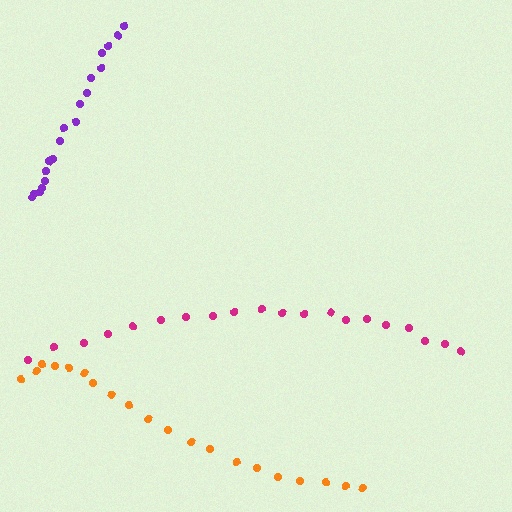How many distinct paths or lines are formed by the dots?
There are 3 distinct paths.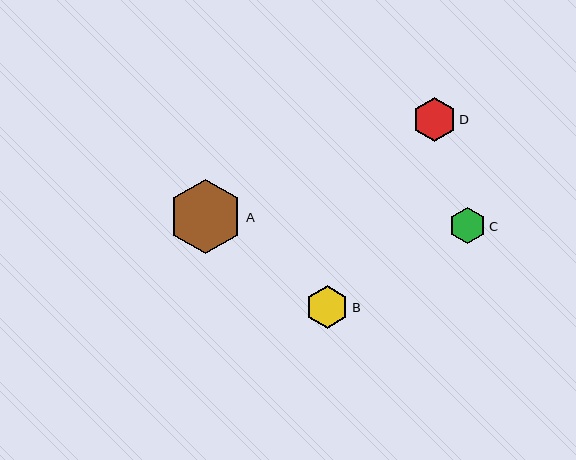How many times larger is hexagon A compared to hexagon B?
Hexagon A is approximately 1.7 times the size of hexagon B.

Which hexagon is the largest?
Hexagon A is the largest with a size of approximately 74 pixels.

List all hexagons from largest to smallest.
From largest to smallest: A, D, B, C.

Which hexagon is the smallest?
Hexagon C is the smallest with a size of approximately 37 pixels.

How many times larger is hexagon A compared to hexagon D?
Hexagon A is approximately 1.7 times the size of hexagon D.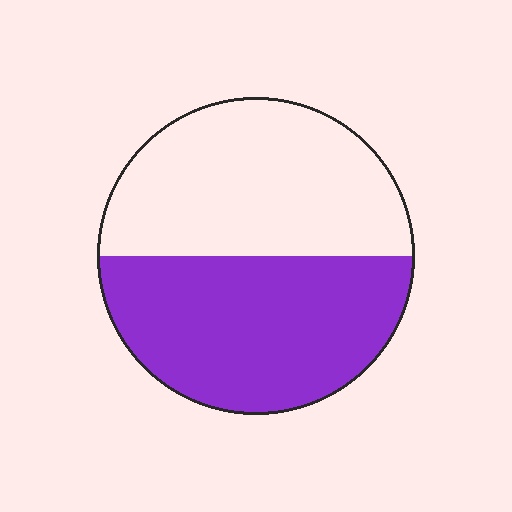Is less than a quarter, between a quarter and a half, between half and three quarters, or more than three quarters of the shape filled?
Between half and three quarters.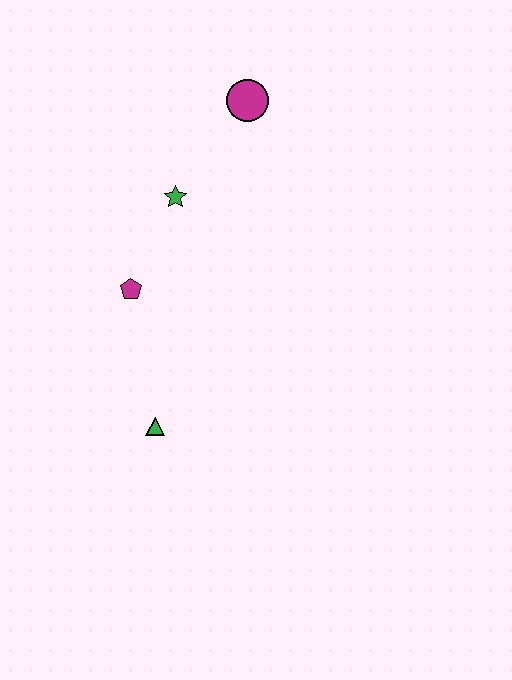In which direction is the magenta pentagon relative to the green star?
The magenta pentagon is below the green star.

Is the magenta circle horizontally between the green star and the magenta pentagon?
No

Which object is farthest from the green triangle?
The magenta circle is farthest from the green triangle.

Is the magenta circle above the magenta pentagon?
Yes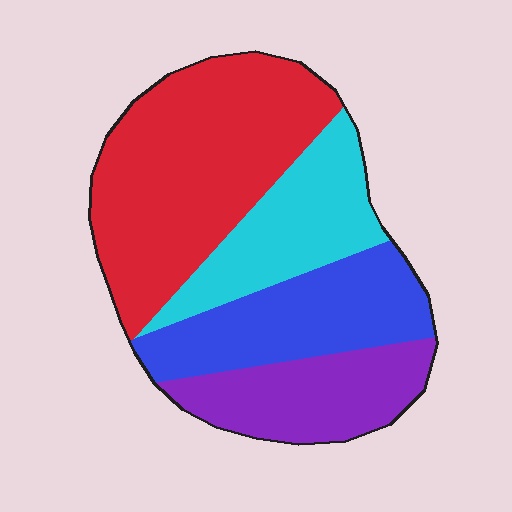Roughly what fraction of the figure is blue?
Blue takes up about one fifth (1/5) of the figure.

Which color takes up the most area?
Red, at roughly 40%.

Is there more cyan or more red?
Red.